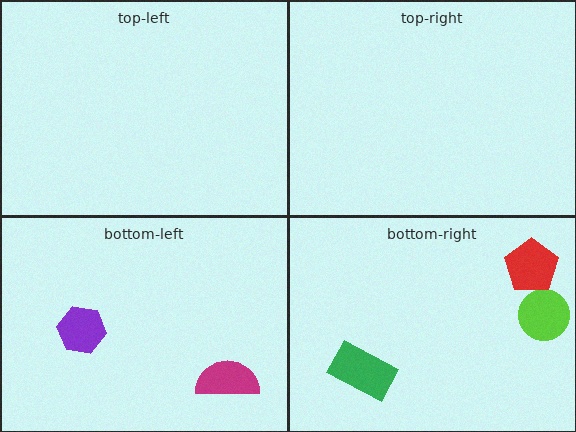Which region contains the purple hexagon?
The bottom-left region.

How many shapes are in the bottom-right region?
3.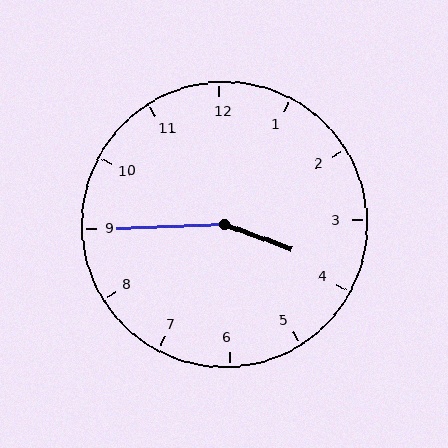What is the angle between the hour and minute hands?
Approximately 158 degrees.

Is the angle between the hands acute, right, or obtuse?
It is obtuse.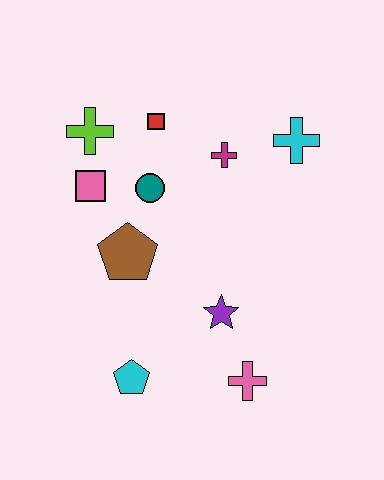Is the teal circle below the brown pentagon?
No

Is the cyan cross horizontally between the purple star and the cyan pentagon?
No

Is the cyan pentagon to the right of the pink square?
Yes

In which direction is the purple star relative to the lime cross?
The purple star is below the lime cross.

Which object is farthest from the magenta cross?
The cyan pentagon is farthest from the magenta cross.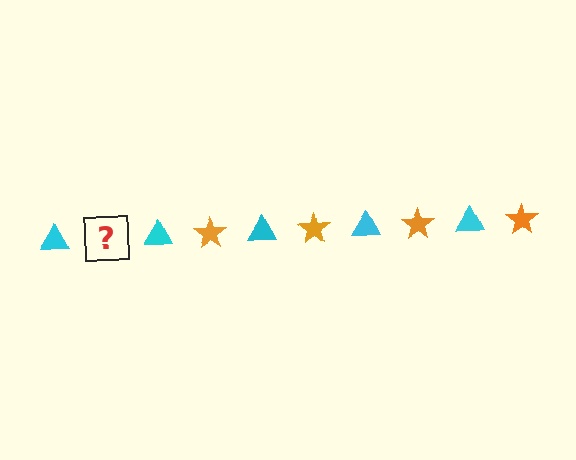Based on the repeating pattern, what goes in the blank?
The blank should be an orange star.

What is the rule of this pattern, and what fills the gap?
The rule is that the pattern alternates between cyan triangle and orange star. The gap should be filled with an orange star.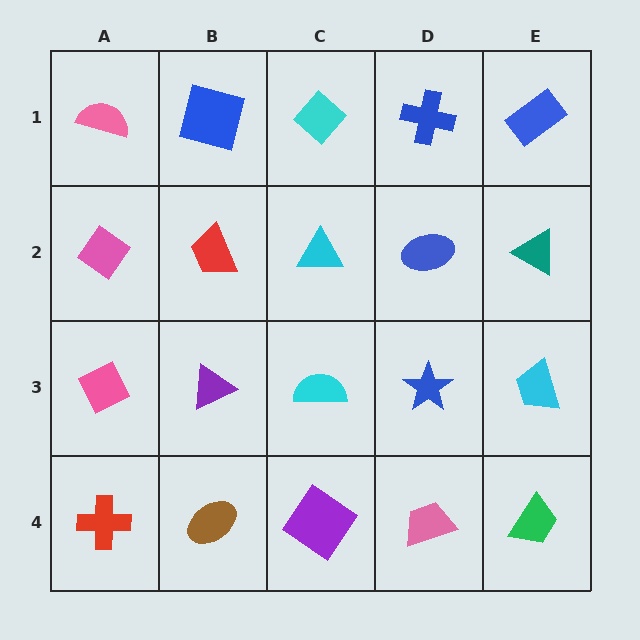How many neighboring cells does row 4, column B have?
3.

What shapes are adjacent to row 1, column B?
A red trapezoid (row 2, column B), a pink semicircle (row 1, column A), a cyan diamond (row 1, column C).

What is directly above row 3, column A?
A pink diamond.